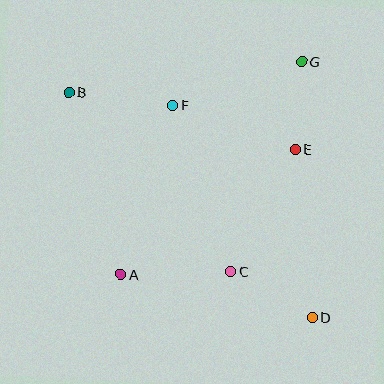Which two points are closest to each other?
Points E and G are closest to each other.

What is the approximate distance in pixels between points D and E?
The distance between D and E is approximately 169 pixels.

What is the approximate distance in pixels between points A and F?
The distance between A and F is approximately 177 pixels.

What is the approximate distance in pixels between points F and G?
The distance between F and G is approximately 136 pixels.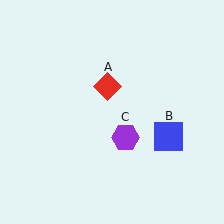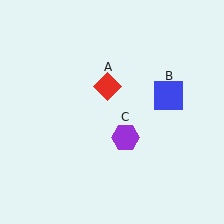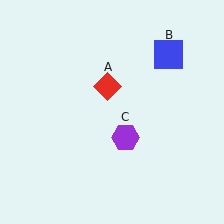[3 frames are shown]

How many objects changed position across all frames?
1 object changed position: blue square (object B).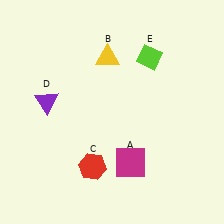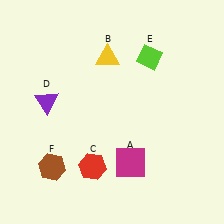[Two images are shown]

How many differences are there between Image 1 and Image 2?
There is 1 difference between the two images.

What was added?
A brown hexagon (F) was added in Image 2.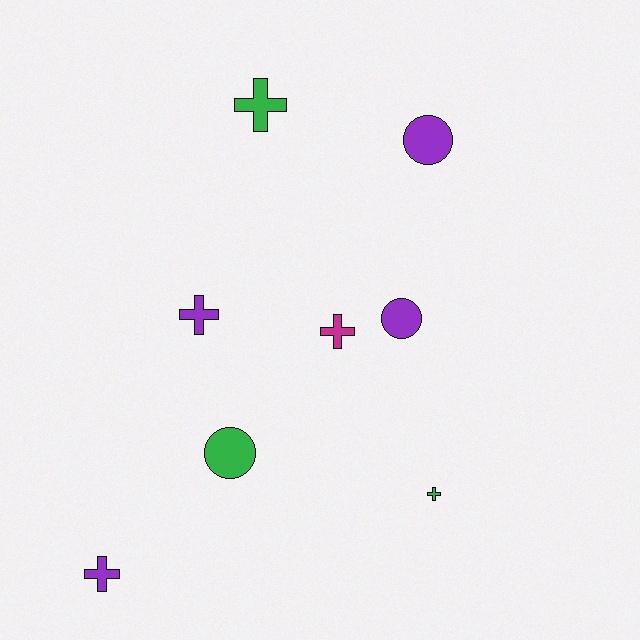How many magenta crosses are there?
There is 1 magenta cross.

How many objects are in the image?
There are 8 objects.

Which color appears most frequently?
Purple, with 4 objects.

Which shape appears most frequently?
Cross, with 5 objects.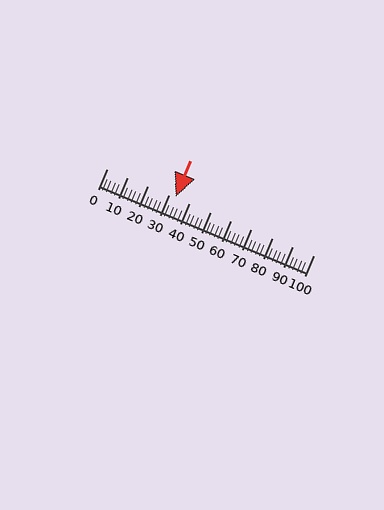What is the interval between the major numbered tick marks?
The major tick marks are spaced 10 units apart.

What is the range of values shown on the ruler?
The ruler shows values from 0 to 100.